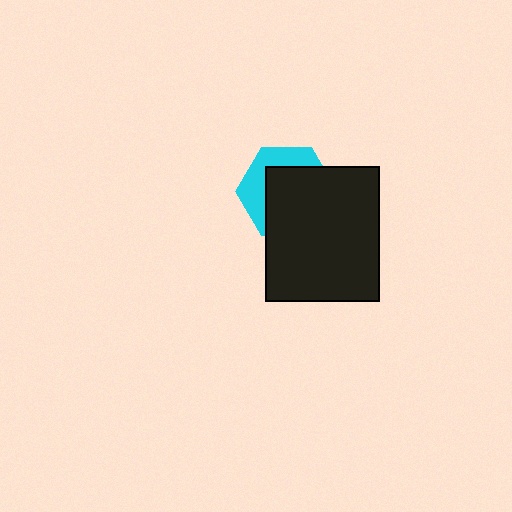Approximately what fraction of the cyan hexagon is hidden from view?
Roughly 64% of the cyan hexagon is hidden behind the black rectangle.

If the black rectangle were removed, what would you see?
You would see the complete cyan hexagon.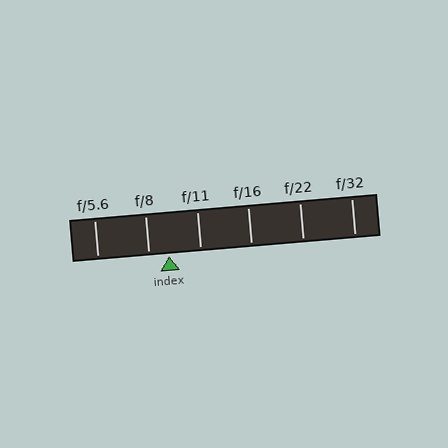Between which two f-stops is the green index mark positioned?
The index mark is between f/8 and f/11.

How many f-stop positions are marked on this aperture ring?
There are 6 f-stop positions marked.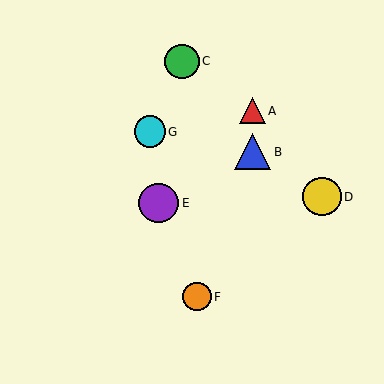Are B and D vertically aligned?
No, B is at x≈252 and D is at x≈322.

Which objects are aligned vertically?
Objects A, B are aligned vertically.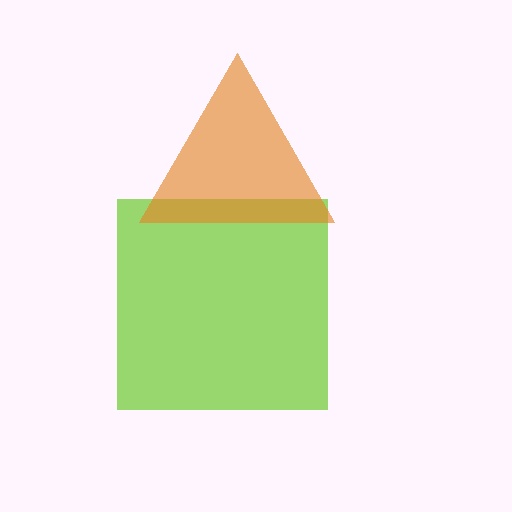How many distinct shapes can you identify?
There are 2 distinct shapes: a lime square, an orange triangle.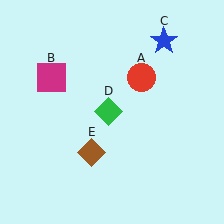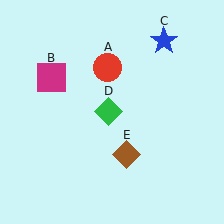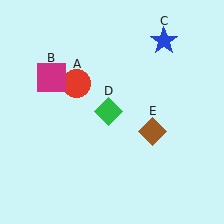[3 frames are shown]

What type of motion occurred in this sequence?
The red circle (object A), brown diamond (object E) rotated counterclockwise around the center of the scene.